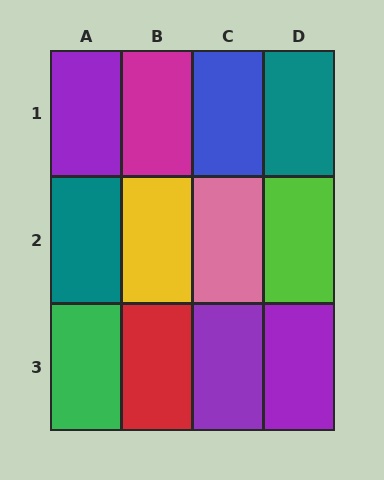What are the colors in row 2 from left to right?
Teal, yellow, pink, lime.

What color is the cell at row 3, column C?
Purple.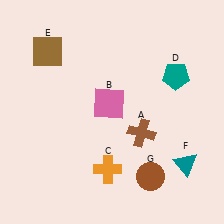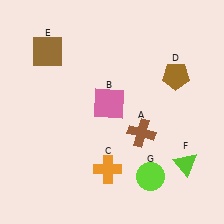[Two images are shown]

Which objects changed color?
D changed from teal to brown. F changed from teal to lime. G changed from brown to lime.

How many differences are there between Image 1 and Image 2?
There are 3 differences between the two images.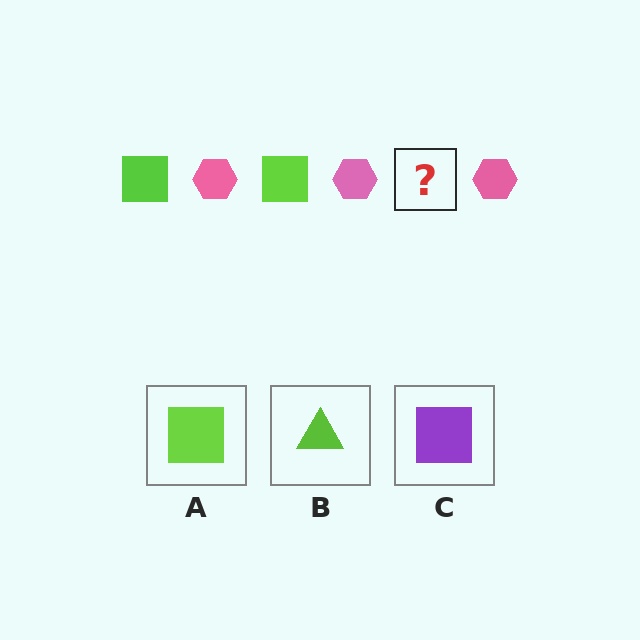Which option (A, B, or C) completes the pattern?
A.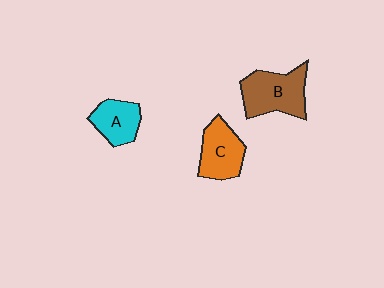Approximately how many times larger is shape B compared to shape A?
Approximately 1.5 times.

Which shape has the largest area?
Shape B (brown).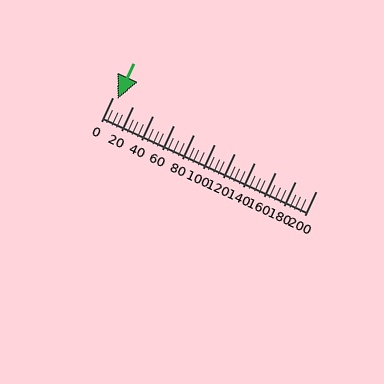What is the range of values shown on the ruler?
The ruler shows values from 0 to 200.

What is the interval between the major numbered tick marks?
The major tick marks are spaced 20 units apart.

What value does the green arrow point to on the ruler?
The green arrow points to approximately 5.